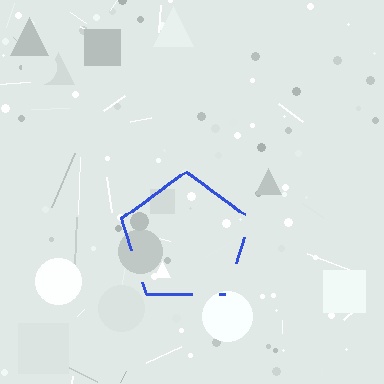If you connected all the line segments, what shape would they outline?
They would outline a pentagon.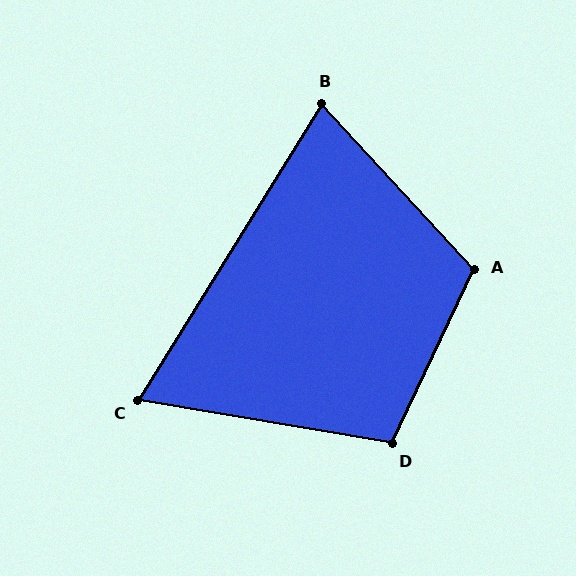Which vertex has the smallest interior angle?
C, at approximately 68 degrees.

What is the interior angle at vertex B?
Approximately 74 degrees (acute).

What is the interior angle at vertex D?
Approximately 106 degrees (obtuse).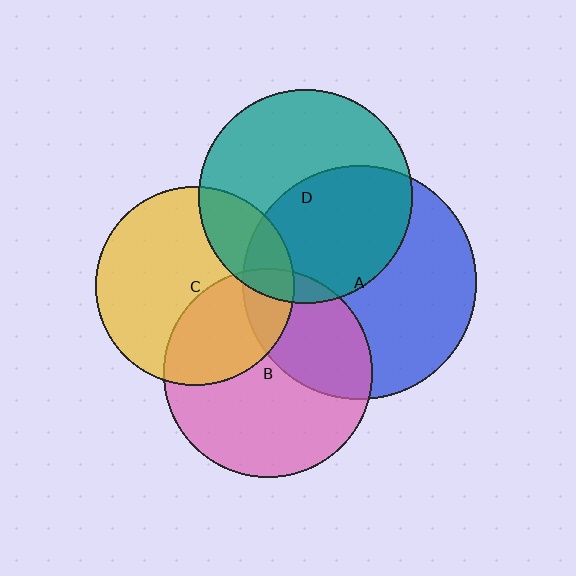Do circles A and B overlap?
Yes.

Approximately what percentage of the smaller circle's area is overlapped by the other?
Approximately 35%.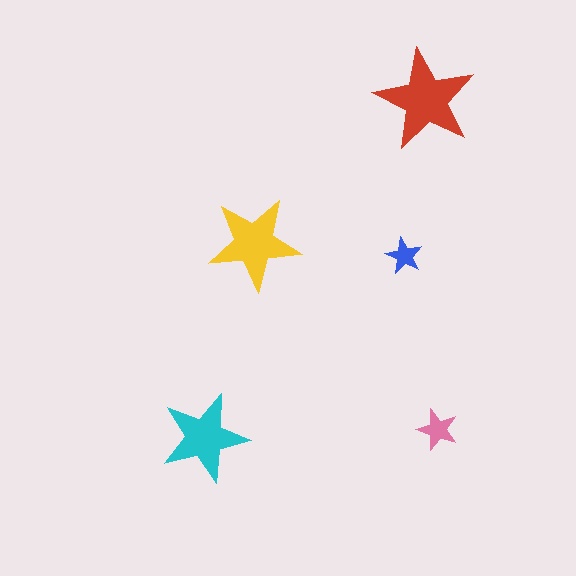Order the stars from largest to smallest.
the red one, the yellow one, the cyan one, the pink one, the blue one.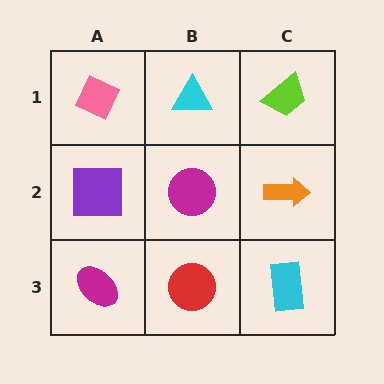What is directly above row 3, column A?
A purple square.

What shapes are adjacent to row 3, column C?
An orange arrow (row 2, column C), a red circle (row 3, column B).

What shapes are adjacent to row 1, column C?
An orange arrow (row 2, column C), a cyan triangle (row 1, column B).